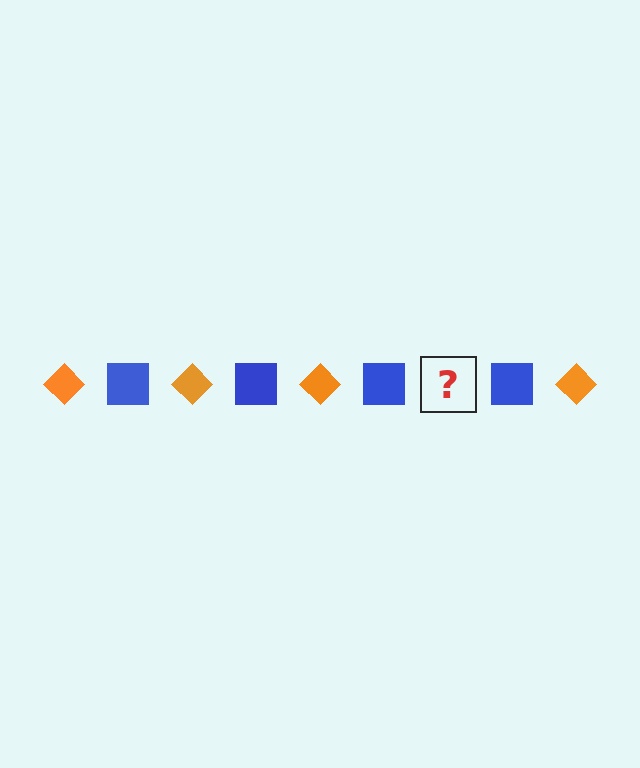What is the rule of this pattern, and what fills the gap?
The rule is that the pattern alternates between orange diamond and blue square. The gap should be filled with an orange diamond.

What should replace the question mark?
The question mark should be replaced with an orange diamond.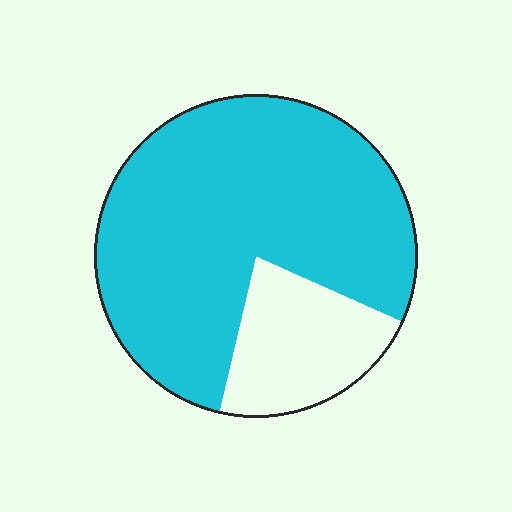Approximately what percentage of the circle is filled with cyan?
Approximately 80%.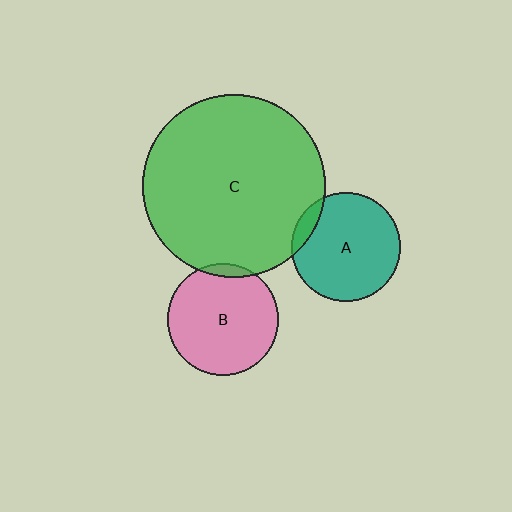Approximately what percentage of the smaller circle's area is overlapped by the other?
Approximately 5%.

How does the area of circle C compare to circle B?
Approximately 2.7 times.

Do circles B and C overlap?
Yes.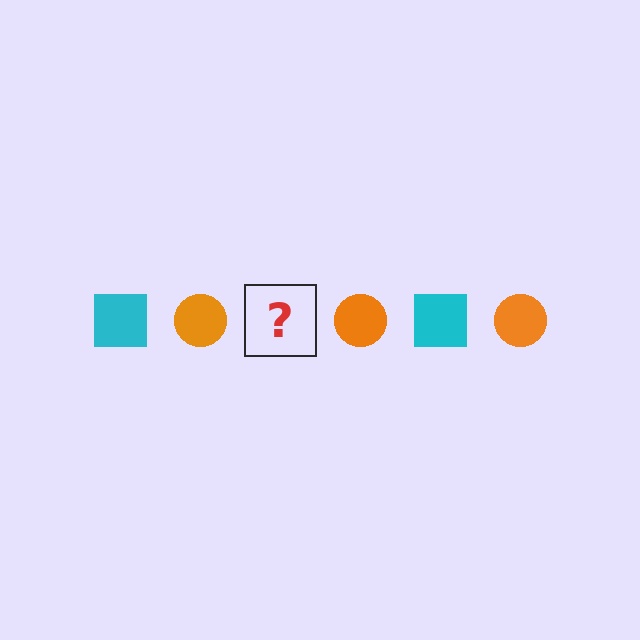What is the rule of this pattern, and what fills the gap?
The rule is that the pattern alternates between cyan square and orange circle. The gap should be filled with a cyan square.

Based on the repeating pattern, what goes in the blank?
The blank should be a cyan square.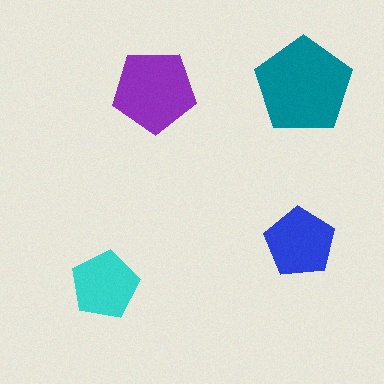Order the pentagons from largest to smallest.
the teal one, the purple one, the blue one, the cyan one.